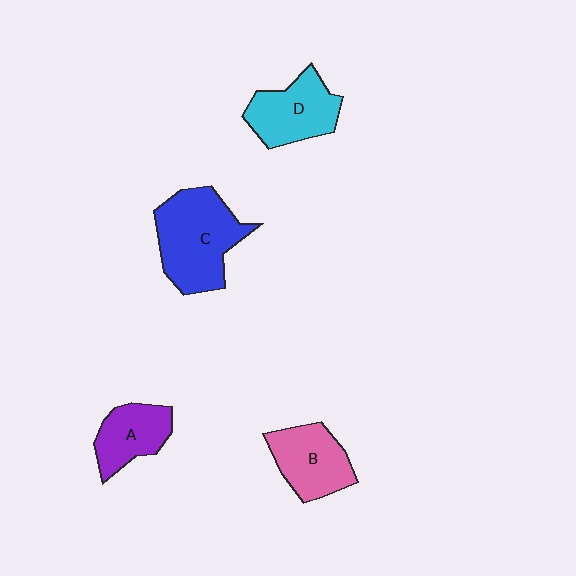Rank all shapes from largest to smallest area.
From largest to smallest: C (blue), D (cyan), B (pink), A (purple).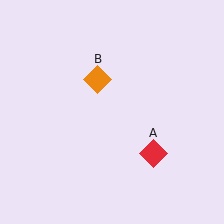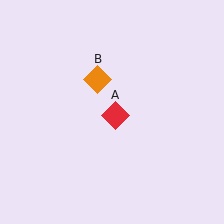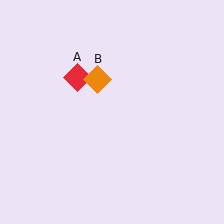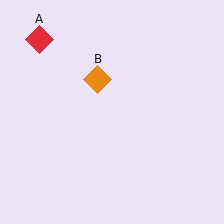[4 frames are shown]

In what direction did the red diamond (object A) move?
The red diamond (object A) moved up and to the left.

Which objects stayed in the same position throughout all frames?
Orange diamond (object B) remained stationary.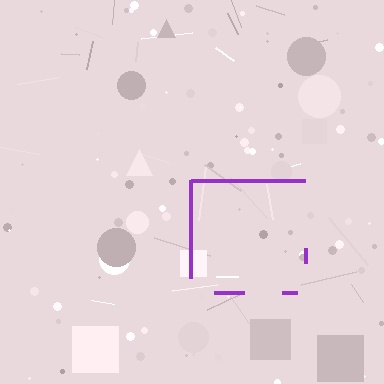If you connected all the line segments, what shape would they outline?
They would outline a square.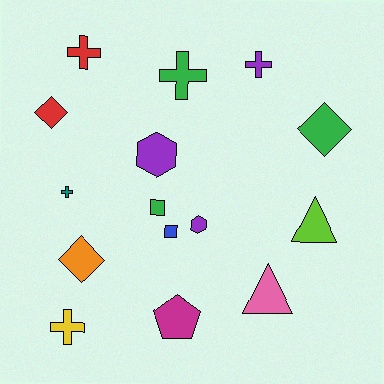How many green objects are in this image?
There are 3 green objects.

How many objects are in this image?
There are 15 objects.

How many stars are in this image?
There are no stars.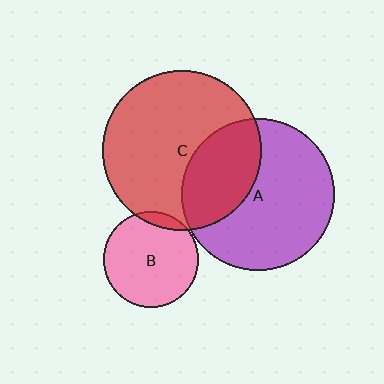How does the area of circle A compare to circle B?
Approximately 2.5 times.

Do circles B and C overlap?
Yes.